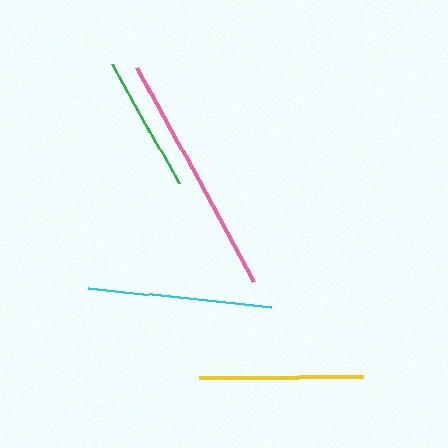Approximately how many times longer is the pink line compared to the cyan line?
The pink line is approximately 1.3 times the length of the cyan line.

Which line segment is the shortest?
The green line is the shortest at approximately 136 pixels.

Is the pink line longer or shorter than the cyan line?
The pink line is longer than the cyan line.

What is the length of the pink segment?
The pink segment is approximately 244 pixels long.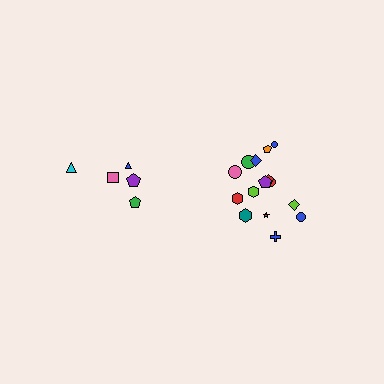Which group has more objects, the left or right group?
The right group.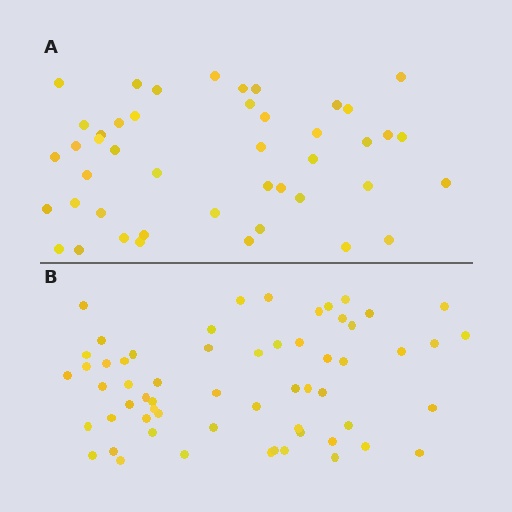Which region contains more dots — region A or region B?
Region B (the bottom region) has more dots.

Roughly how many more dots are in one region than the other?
Region B has approximately 15 more dots than region A.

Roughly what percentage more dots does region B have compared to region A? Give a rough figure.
About 35% more.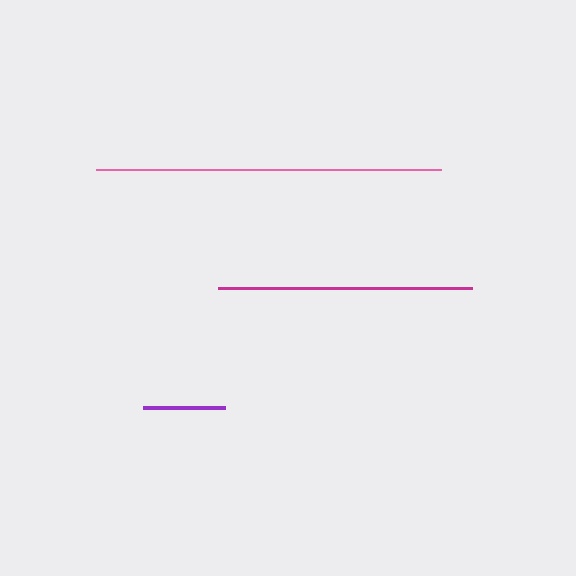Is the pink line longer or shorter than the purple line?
The pink line is longer than the purple line.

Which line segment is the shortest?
The purple line is the shortest at approximately 82 pixels.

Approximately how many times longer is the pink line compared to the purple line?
The pink line is approximately 4.2 times the length of the purple line.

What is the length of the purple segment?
The purple segment is approximately 82 pixels long.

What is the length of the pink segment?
The pink segment is approximately 346 pixels long.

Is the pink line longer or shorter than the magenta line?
The pink line is longer than the magenta line.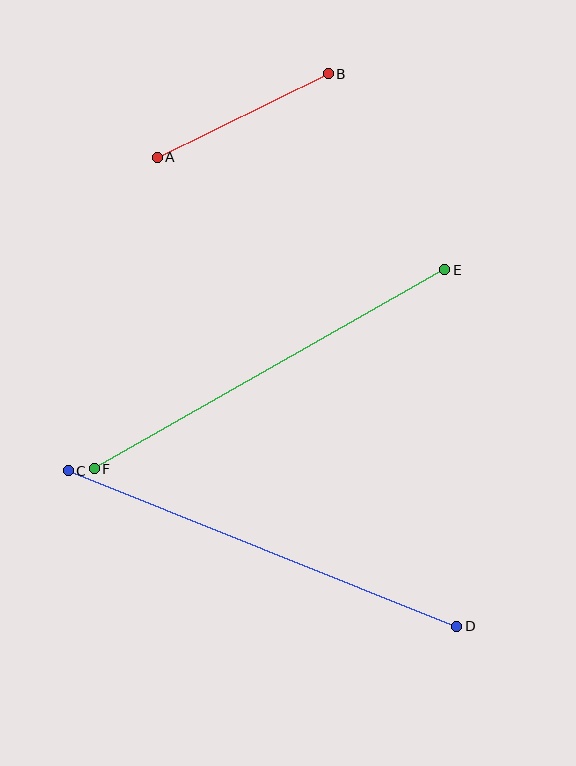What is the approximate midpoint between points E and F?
The midpoint is at approximately (269, 369) pixels.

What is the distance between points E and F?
The distance is approximately 403 pixels.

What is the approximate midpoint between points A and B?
The midpoint is at approximately (243, 115) pixels.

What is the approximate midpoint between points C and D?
The midpoint is at approximately (263, 549) pixels.